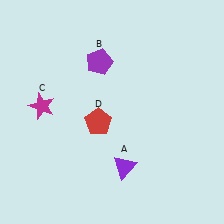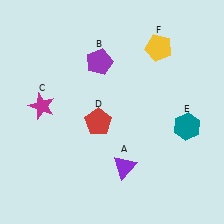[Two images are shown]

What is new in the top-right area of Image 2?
A yellow pentagon (F) was added in the top-right area of Image 2.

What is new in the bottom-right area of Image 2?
A teal hexagon (E) was added in the bottom-right area of Image 2.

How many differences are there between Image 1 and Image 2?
There are 2 differences between the two images.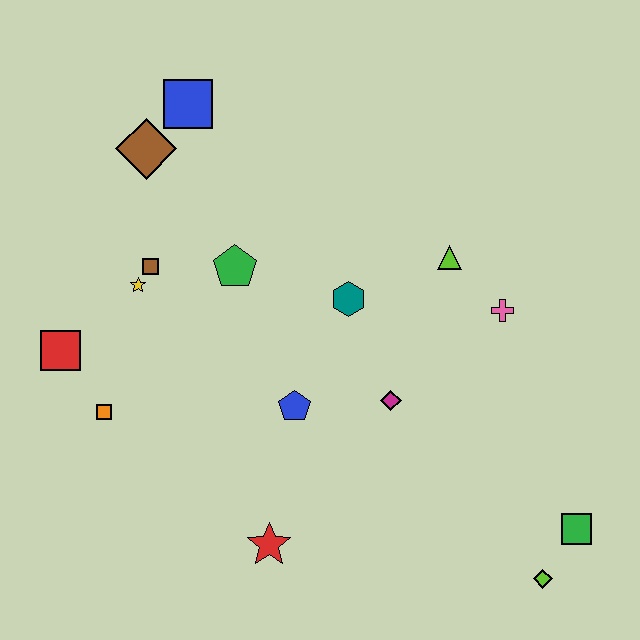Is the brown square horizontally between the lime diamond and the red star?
No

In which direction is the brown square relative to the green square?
The brown square is to the left of the green square.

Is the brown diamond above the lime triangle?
Yes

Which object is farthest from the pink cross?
The red square is farthest from the pink cross.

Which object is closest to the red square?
The orange square is closest to the red square.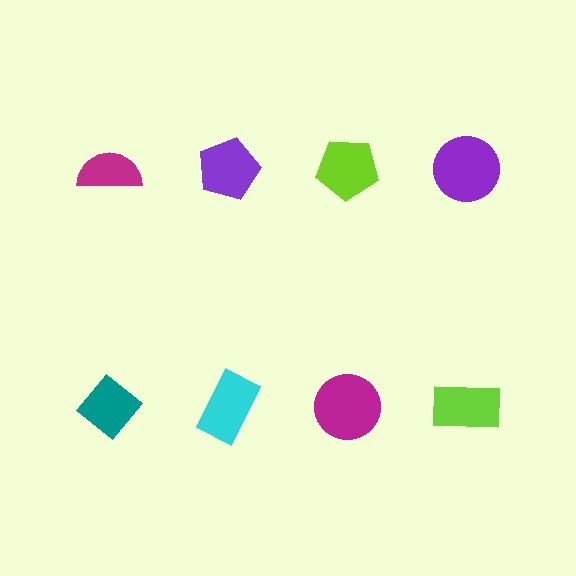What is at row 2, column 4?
A lime rectangle.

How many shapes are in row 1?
4 shapes.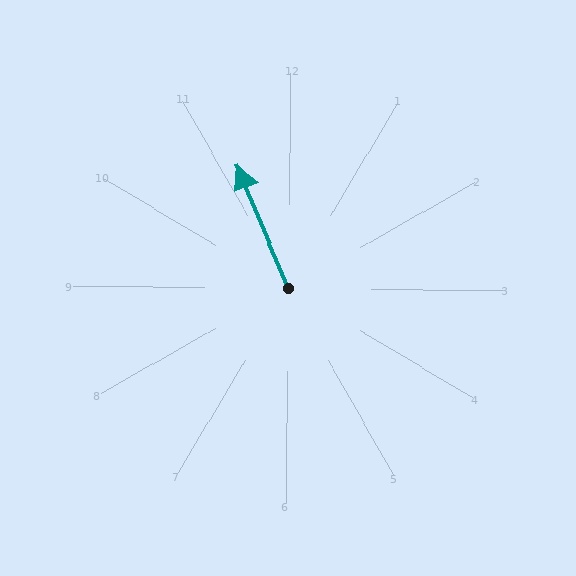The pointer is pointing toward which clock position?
Roughly 11 o'clock.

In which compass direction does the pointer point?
Northwest.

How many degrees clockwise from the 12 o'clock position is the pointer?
Approximately 337 degrees.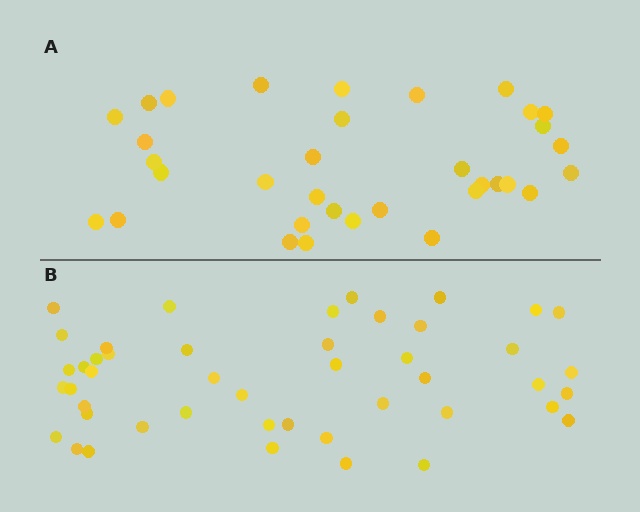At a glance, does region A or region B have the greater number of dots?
Region B (the bottom region) has more dots.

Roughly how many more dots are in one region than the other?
Region B has roughly 12 or so more dots than region A.